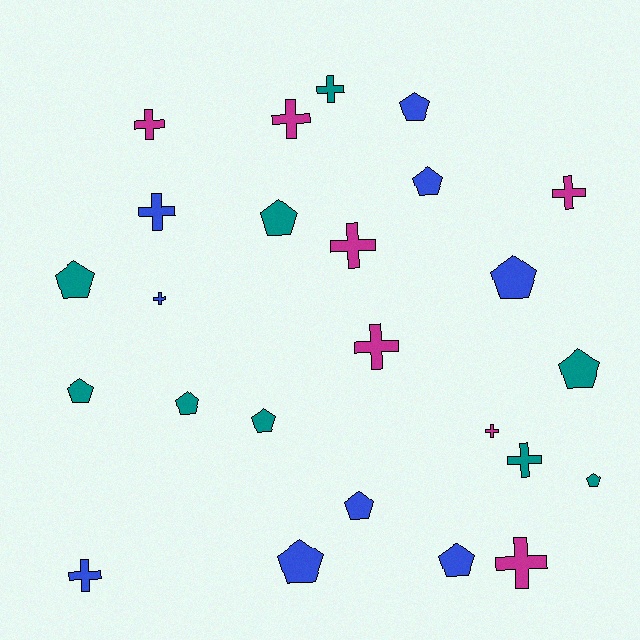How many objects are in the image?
There are 25 objects.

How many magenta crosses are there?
There are 7 magenta crosses.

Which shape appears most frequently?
Pentagon, with 13 objects.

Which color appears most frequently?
Teal, with 9 objects.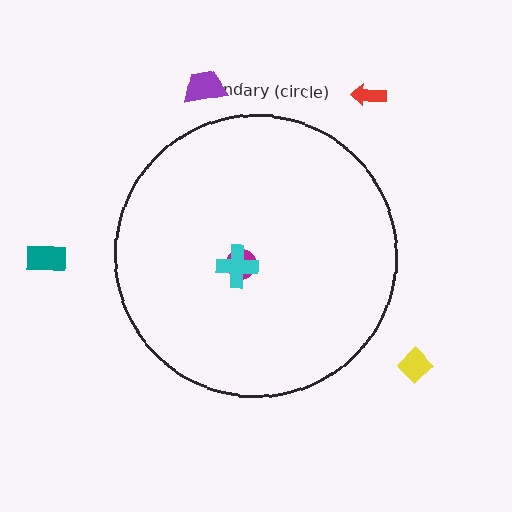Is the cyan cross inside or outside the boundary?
Inside.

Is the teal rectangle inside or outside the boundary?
Outside.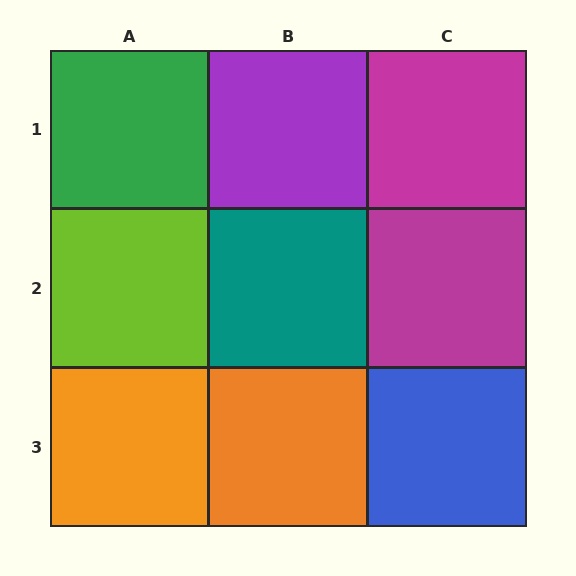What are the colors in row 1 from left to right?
Green, purple, magenta.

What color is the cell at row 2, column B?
Teal.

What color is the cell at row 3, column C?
Blue.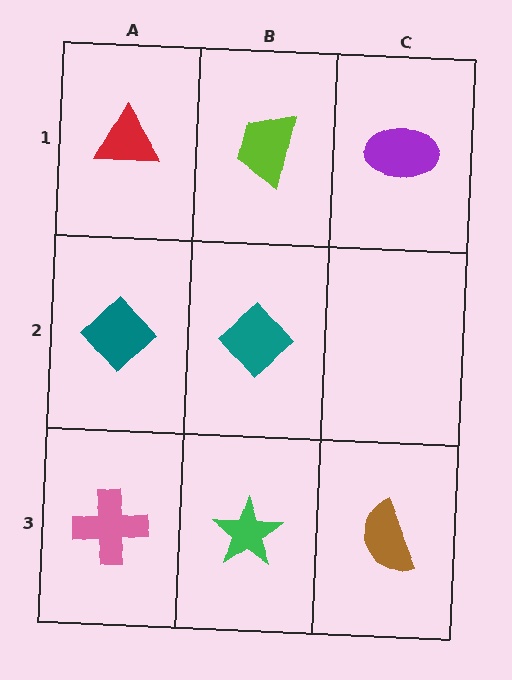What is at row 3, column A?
A pink cross.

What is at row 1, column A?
A red triangle.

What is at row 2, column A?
A teal diamond.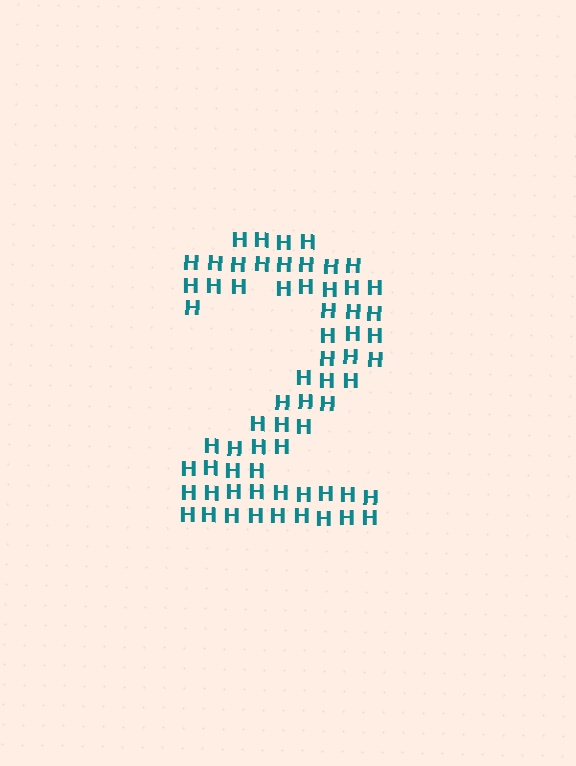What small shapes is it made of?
It is made of small letter H's.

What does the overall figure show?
The overall figure shows the digit 2.